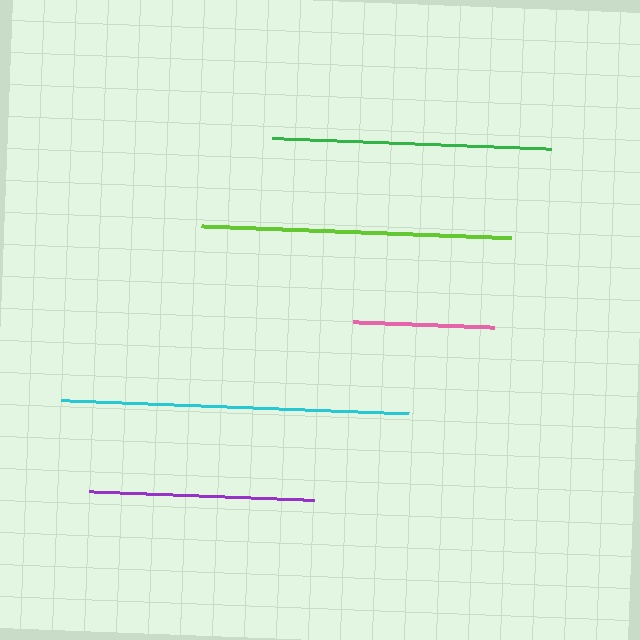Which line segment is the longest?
The cyan line is the longest at approximately 348 pixels.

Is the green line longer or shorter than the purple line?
The green line is longer than the purple line.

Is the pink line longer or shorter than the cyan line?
The cyan line is longer than the pink line.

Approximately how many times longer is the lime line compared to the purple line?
The lime line is approximately 1.4 times the length of the purple line.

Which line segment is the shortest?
The pink line is the shortest at approximately 141 pixels.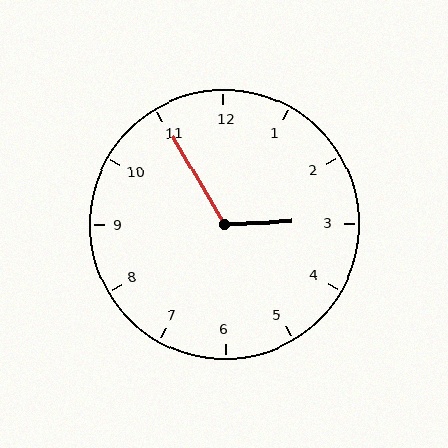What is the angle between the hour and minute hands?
Approximately 118 degrees.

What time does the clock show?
2:55.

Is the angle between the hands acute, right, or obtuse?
It is obtuse.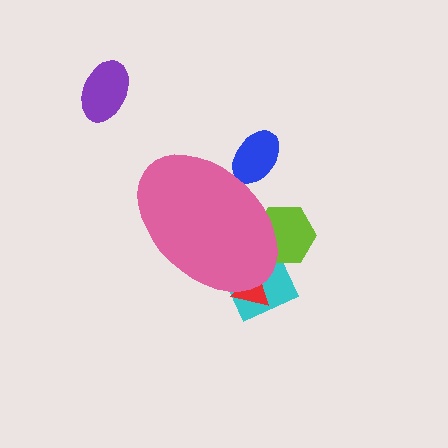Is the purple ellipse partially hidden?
No, the purple ellipse is fully visible.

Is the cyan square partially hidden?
Yes, the cyan square is partially hidden behind the pink ellipse.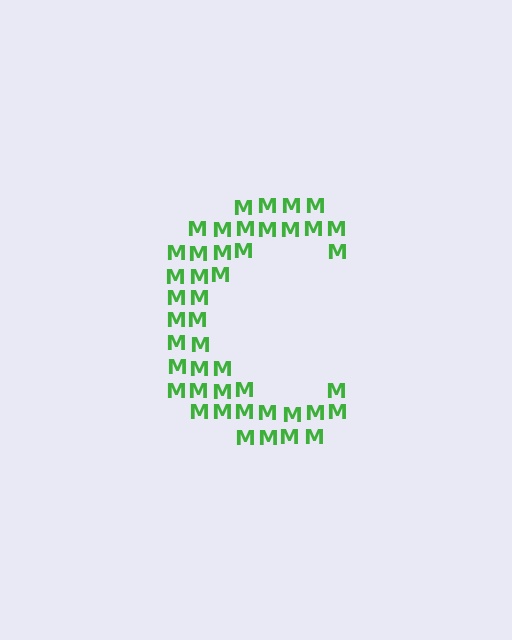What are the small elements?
The small elements are letter M's.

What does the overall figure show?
The overall figure shows the letter C.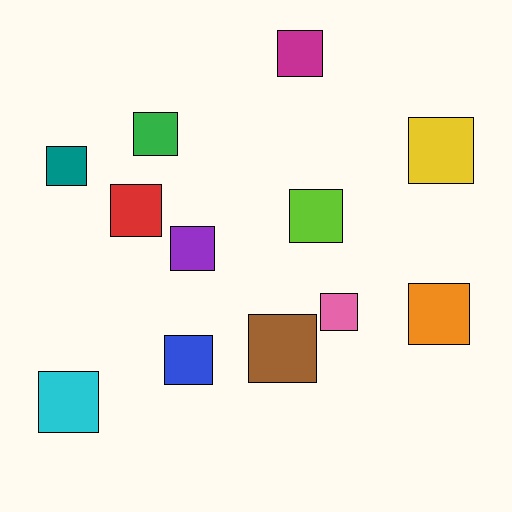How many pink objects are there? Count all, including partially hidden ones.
There is 1 pink object.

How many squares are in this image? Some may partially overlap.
There are 12 squares.